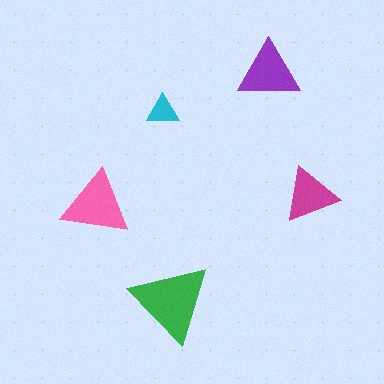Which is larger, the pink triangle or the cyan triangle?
The pink one.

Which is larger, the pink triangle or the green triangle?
The green one.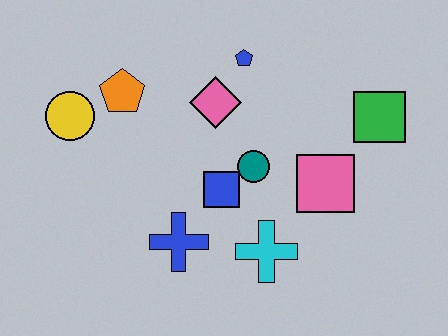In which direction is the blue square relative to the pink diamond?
The blue square is below the pink diamond.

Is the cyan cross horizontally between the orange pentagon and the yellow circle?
No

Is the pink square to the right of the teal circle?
Yes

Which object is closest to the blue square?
The teal circle is closest to the blue square.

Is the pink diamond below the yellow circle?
No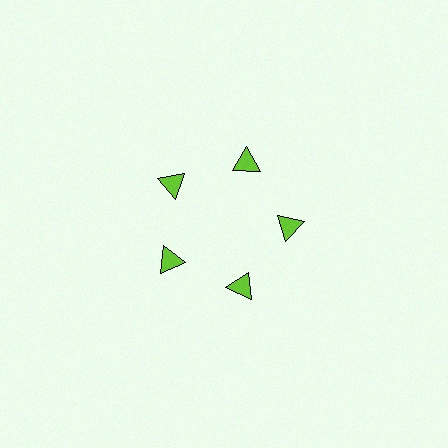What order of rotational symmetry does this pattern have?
This pattern has 5-fold rotational symmetry.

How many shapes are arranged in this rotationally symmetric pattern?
There are 5 shapes, arranged in 5 groups of 1.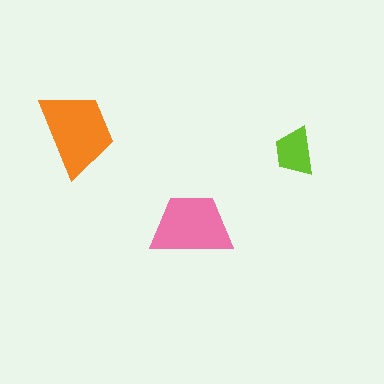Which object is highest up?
The orange trapezoid is topmost.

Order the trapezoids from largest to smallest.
the orange one, the pink one, the lime one.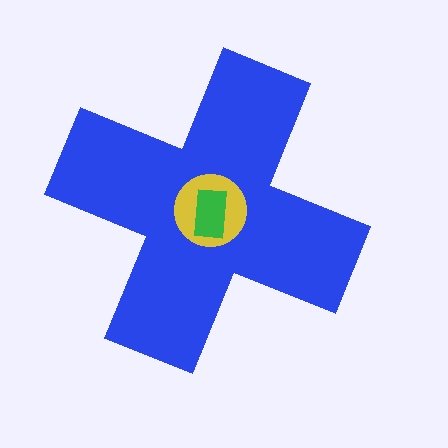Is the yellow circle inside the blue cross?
Yes.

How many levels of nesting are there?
3.